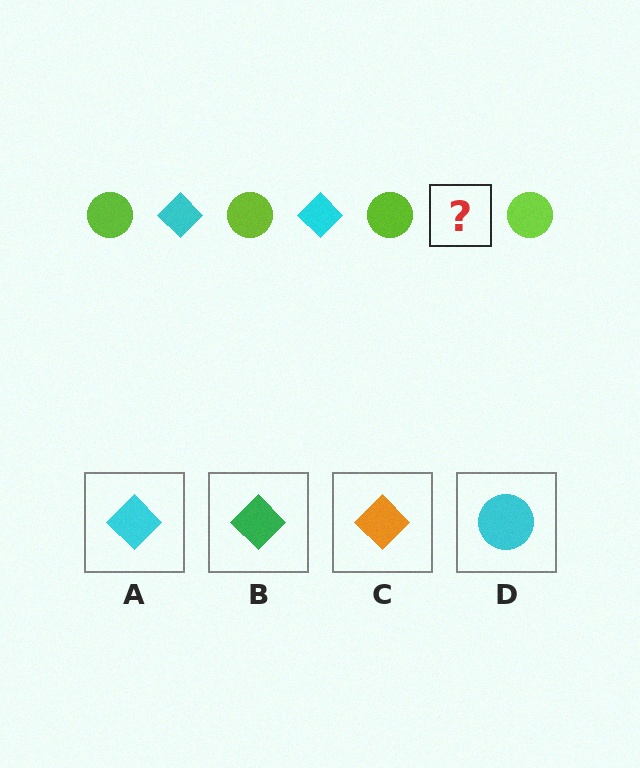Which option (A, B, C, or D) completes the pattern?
A.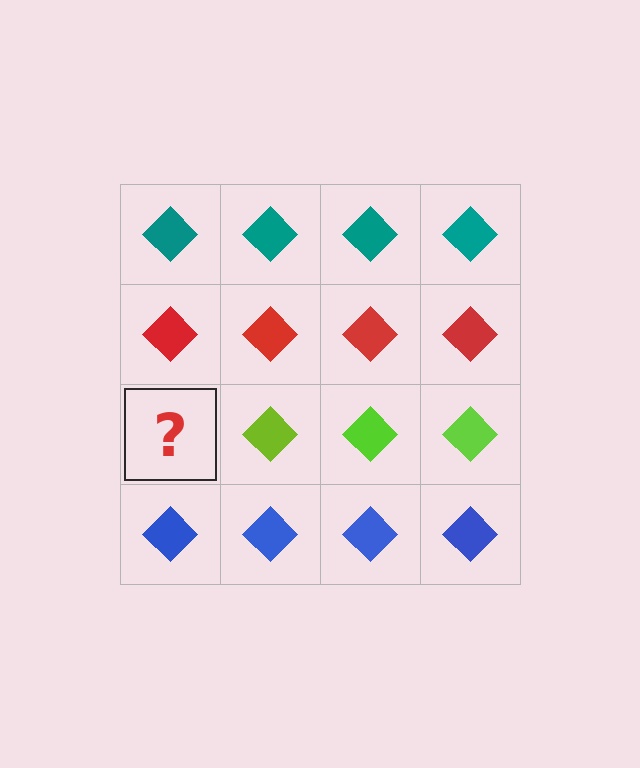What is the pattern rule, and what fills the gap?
The rule is that each row has a consistent color. The gap should be filled with a lime diamond.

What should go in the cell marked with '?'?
The missing cell should contain a lime diamond.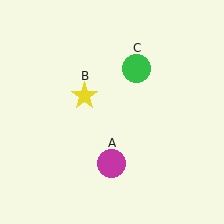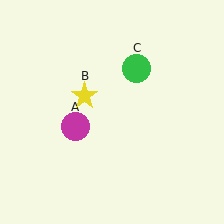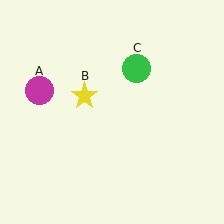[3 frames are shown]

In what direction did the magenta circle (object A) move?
The magenta circle (object A) moved up and to the left.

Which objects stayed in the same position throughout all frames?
Yellow star (object B) and green circle (object C) remained stationary.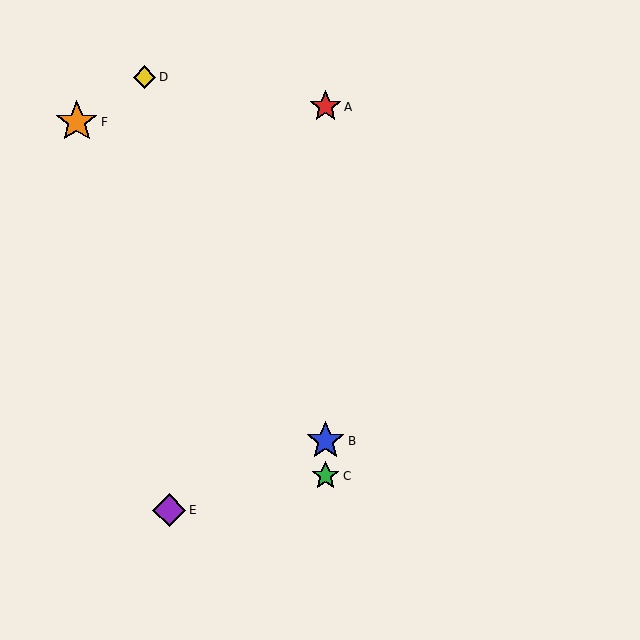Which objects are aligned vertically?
Objects A, B, C are aligned vertically.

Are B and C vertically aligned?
Yes, both are at x≈325.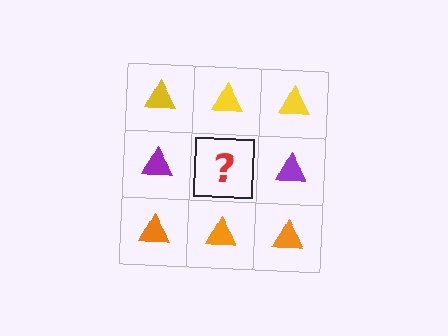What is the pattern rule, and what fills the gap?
The rule is that each row has a consistent color. The gap should be filled with a purple triangle.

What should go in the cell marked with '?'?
The missing cell should contain a purple triangle.